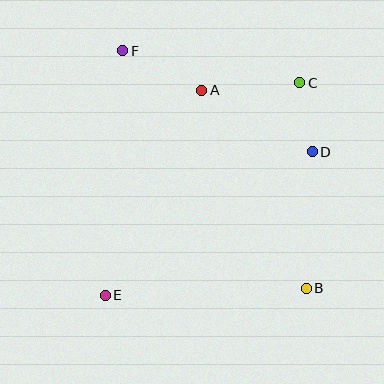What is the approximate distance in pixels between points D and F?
The distance between D and F is approximately 215 pixels.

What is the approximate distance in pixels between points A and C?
The distance between A and C is approximately 98 pixels.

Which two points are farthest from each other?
Points B and F are farthest from each other.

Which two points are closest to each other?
Points C and D are closest to each other.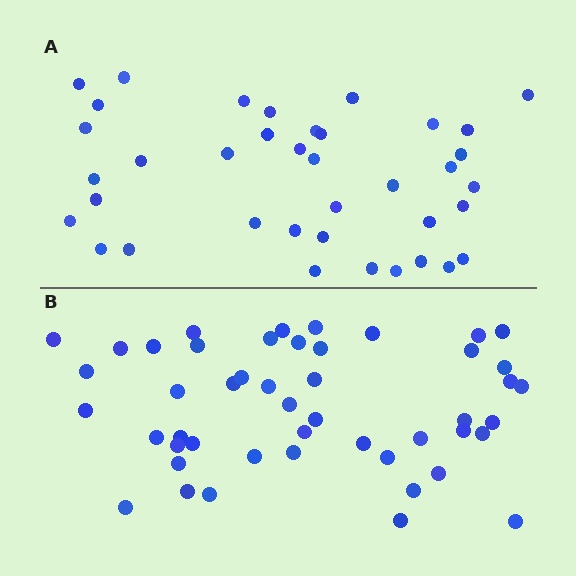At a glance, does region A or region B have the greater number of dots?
Region B (the bottom region) has more dots.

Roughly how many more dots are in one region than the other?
Region B has roughly 10 or so more dots than region A.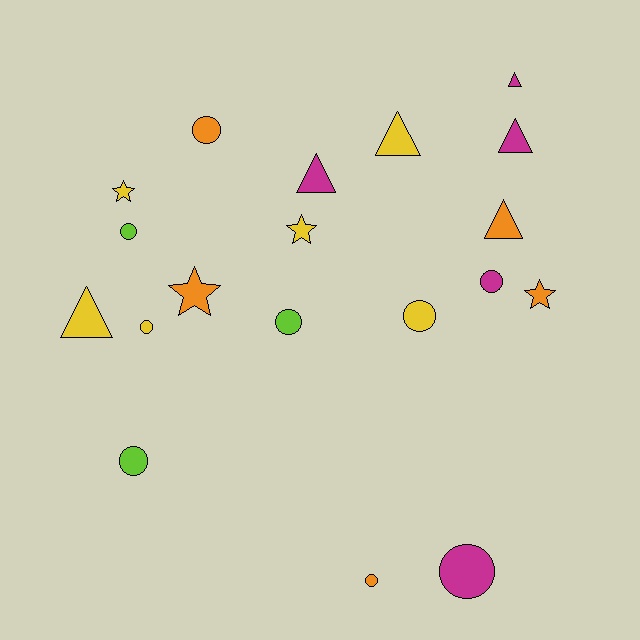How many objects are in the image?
There are 19 objects.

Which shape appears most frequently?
Circle, with 9 objects.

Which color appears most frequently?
Yellow, with 6 objects.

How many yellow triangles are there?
There are 2 yellow triangles.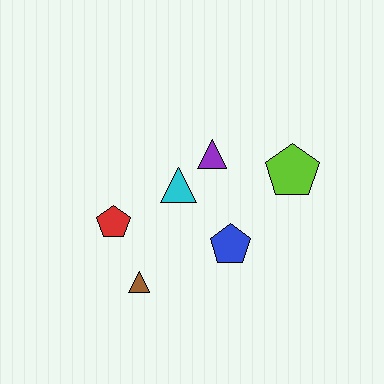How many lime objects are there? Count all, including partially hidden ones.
There is 1 lime object.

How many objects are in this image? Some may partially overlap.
There are 6 objects.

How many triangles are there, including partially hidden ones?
There are 3 triangles.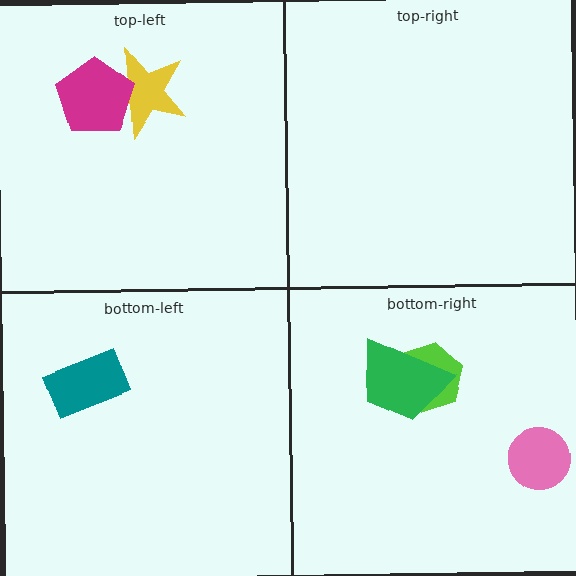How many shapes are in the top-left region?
2.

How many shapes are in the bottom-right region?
3.